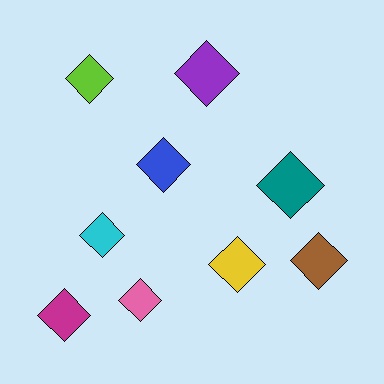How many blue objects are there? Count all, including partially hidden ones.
There is 1 blue object.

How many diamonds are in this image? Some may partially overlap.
There are 9 diamonds.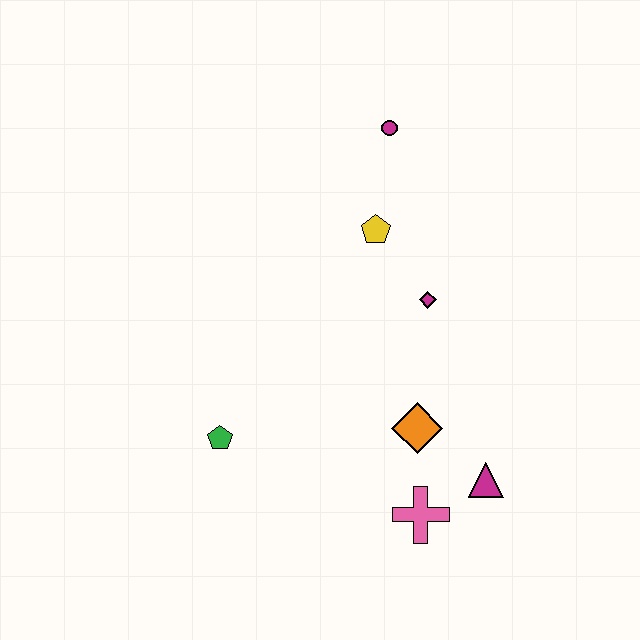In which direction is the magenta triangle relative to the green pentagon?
The magenta triangle is to the right of the green pentagon.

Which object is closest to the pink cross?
The magenta triangle is closest to the pink cross.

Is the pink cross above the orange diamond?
No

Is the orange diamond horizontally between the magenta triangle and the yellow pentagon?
Yes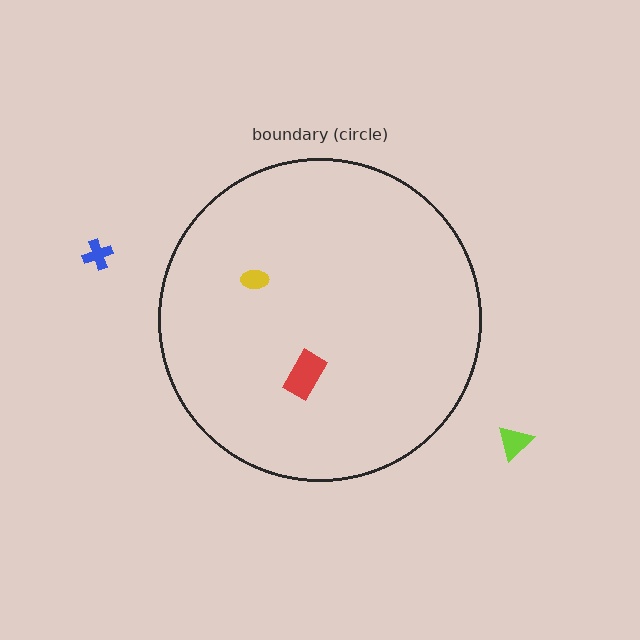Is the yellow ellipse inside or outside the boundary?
Inside.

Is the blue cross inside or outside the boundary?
Outside.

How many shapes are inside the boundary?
2 inside, 2 outside.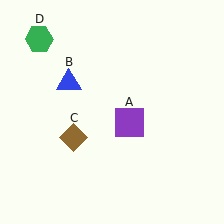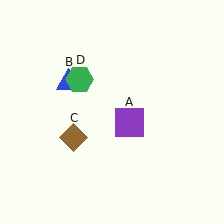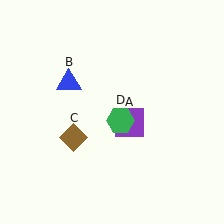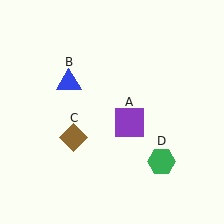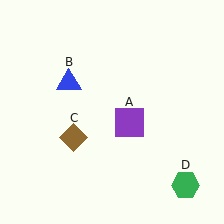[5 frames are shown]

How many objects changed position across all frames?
1 object changed position: green hexagon (object D).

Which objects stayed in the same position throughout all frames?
Purple square (object A) and blue triangle (object B) and brown diamond (object C) remained stationary.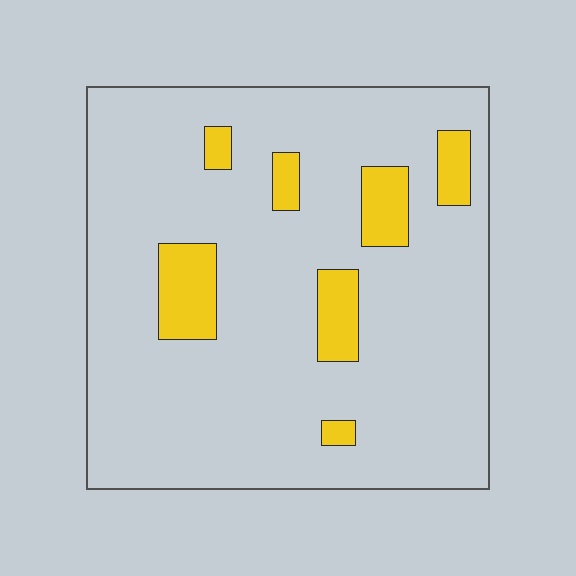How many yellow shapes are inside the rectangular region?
7.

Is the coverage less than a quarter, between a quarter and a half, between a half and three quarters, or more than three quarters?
Less than a quarter.